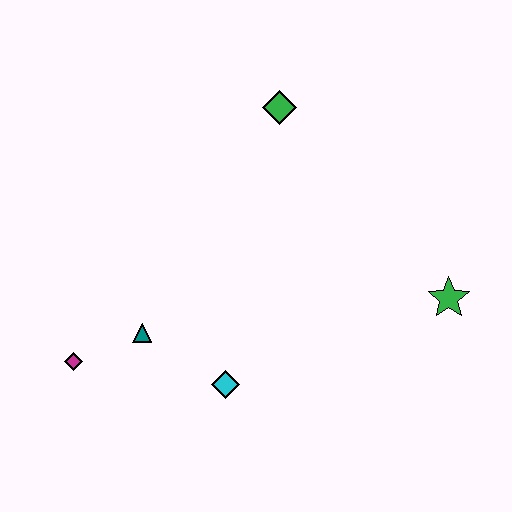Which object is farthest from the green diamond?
The magenta diamond is farthest from the green diamond.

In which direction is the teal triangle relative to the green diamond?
The teal triangle is below the green diamond.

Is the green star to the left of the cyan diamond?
No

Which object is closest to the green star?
The cyan diamond is closest to the green star.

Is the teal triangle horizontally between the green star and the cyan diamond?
No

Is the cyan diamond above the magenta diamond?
No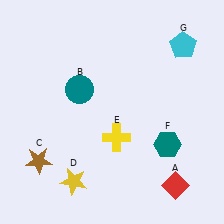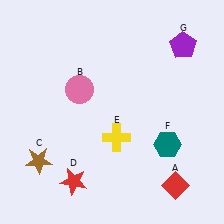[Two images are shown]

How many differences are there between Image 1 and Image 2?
There are 3 differences between the two images.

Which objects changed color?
B changed from teal to pink. D changed from yellow to red. G changed from cyan to purple.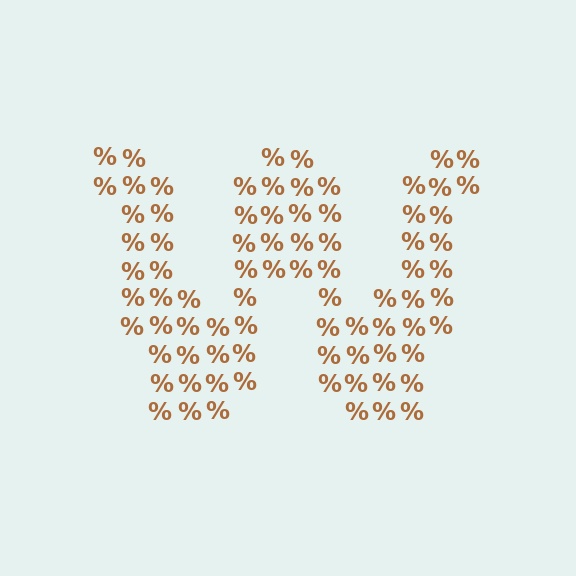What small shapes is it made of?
It is made of small percent signs.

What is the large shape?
The large shape is the letter W.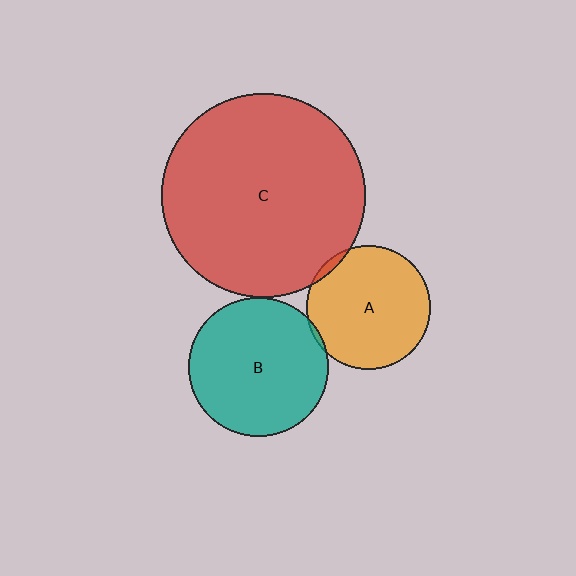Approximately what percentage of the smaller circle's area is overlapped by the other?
Approximately 5%.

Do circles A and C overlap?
Yes.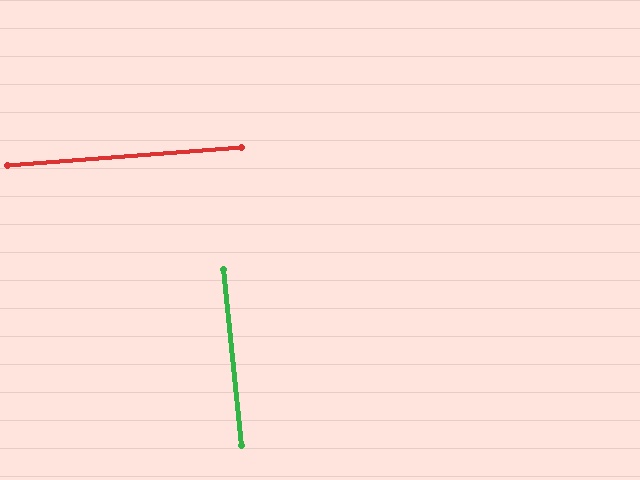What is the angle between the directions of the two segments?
Approximately 88 degrees.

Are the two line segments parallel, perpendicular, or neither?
Perpendicular — they meet at approximately 88°.